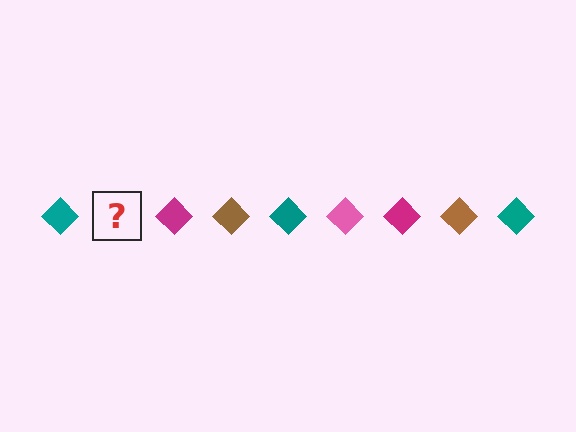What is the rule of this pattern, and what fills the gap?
The rule is that the pattern cycles through teal, pink, magenta, brown diamonds. The gap should be filled with a pink diamond.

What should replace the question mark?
The question mark should be replaced with a pink diamond.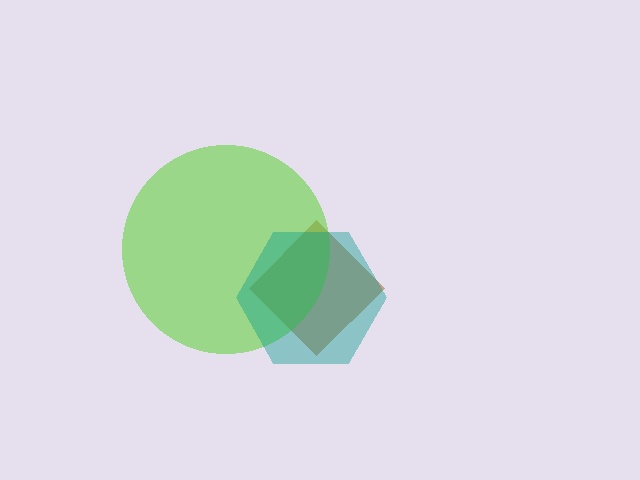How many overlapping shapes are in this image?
There are 3 overlapping shapes in the image.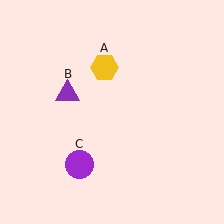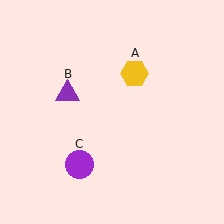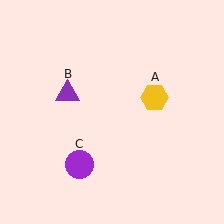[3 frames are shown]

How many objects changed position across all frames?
1 object changed position: yellow hexagon (object A).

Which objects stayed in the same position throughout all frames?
Purple triangle (object B) and purple circle (object C) remained stationary.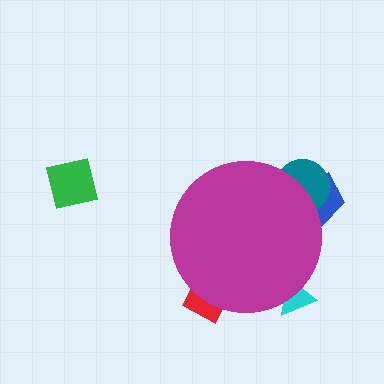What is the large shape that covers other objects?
A magenta circle.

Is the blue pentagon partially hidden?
Yes, the blue pentagon is partially hidden behind the magenta circle.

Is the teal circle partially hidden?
Yes, the teal circle is partially hidden behind the magenta circle.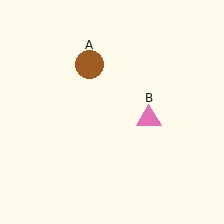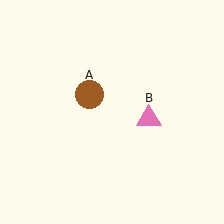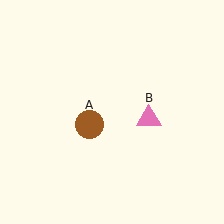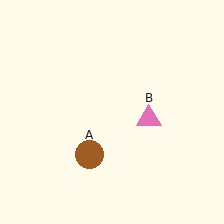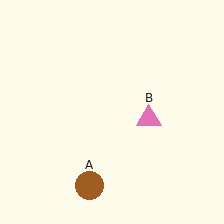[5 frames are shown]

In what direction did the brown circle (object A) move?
The brown circle (object A) moved down.